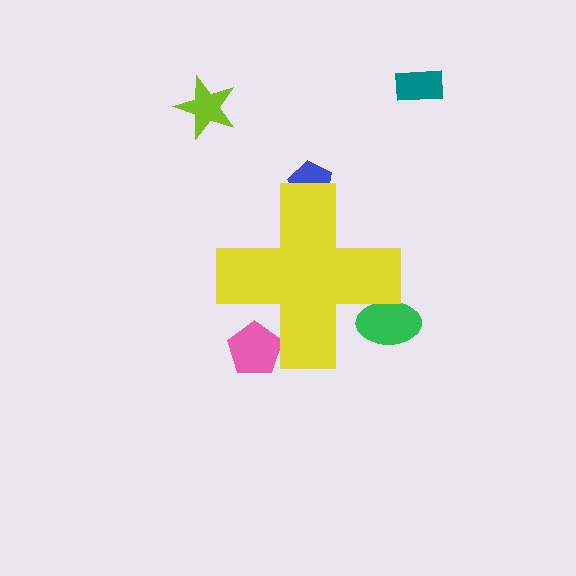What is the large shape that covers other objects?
A yellow cross.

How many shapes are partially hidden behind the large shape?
3 shapes are partially hidden.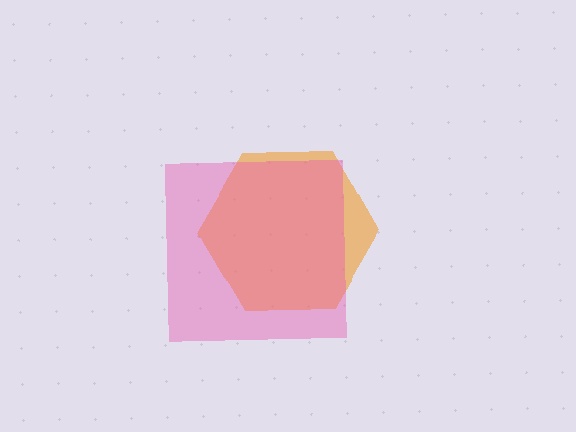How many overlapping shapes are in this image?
There are 2 overlapping shapes in the image.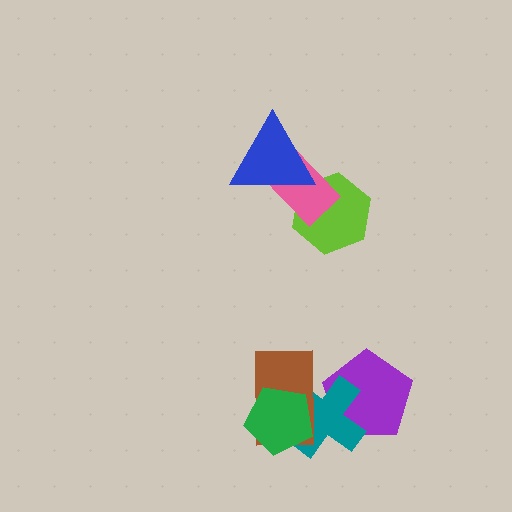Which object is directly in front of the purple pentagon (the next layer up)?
The teal cross is directly in front of the purple pentagon.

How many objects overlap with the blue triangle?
2 objects overlap with the blue triangle.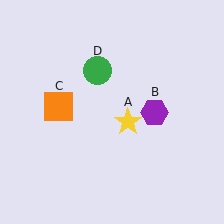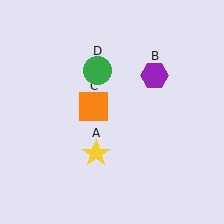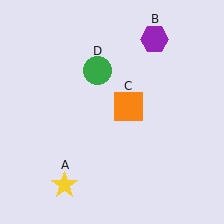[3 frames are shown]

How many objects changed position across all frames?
3 objects changed position: yellow star (object A), purple hexagon (object B), orange square (object C).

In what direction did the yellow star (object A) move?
The yellow star (object A) moved down and to the left.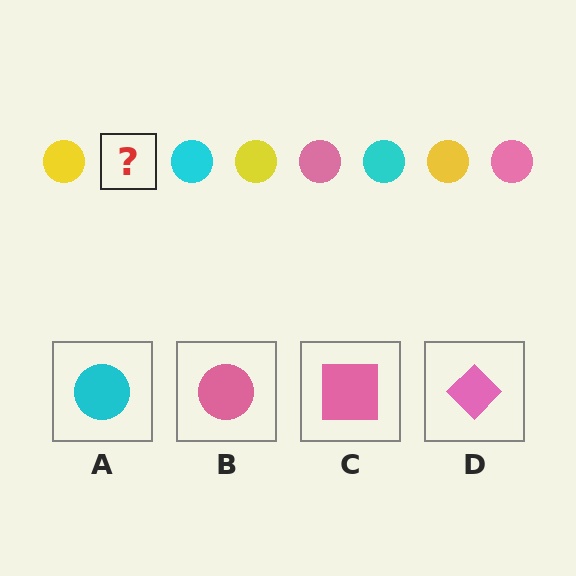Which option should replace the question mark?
Option B.